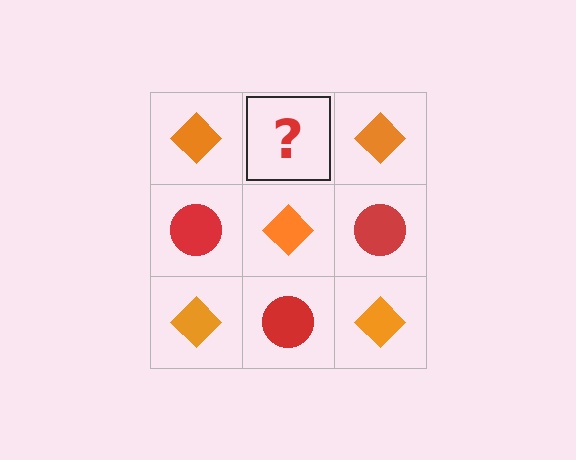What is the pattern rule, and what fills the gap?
The rule is that it alternates orange diamond and red circle in a checkerboard pattern. The gap should be filled with a red circle.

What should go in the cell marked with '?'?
The missing cell should contain a red circle.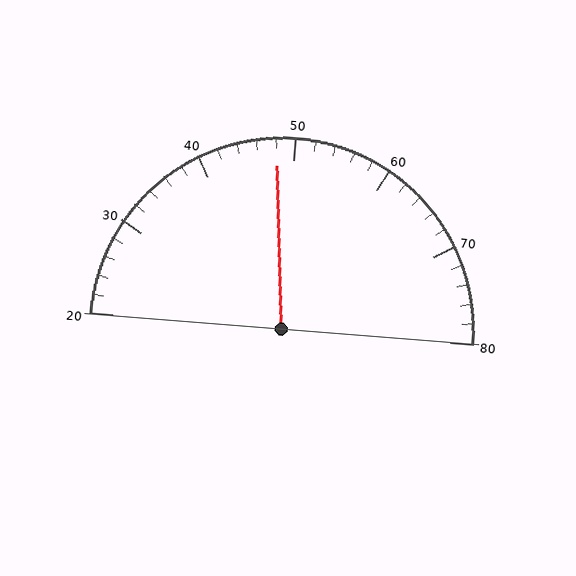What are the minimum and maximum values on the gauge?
The gauge ranges from 20 to 80.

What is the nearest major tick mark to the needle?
The nearest major tick mark is 50.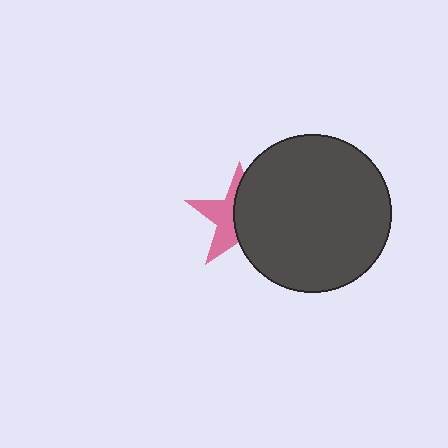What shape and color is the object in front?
The object in front is a dark gray circle.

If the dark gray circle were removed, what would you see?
You would see the complete pink star.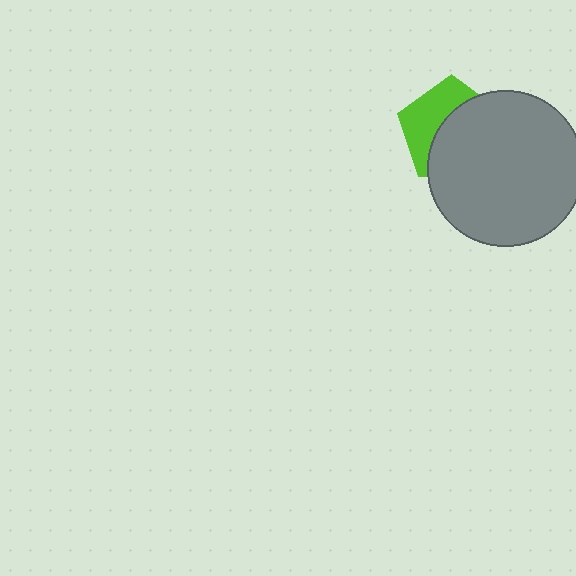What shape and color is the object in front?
The object in front is a gray circle.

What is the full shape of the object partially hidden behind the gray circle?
The partially hidden object is a lime pentagon.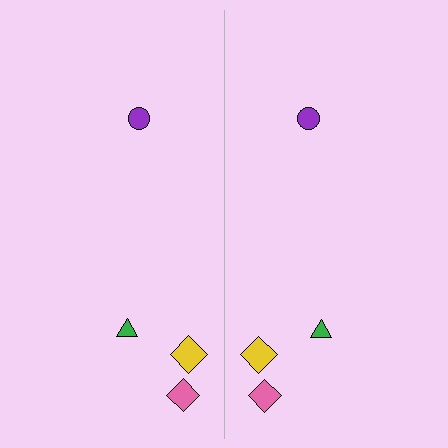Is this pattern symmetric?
Yes, this pattern has bilateral (reflection) symmetry.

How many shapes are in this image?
There are 8 shapes in this image.